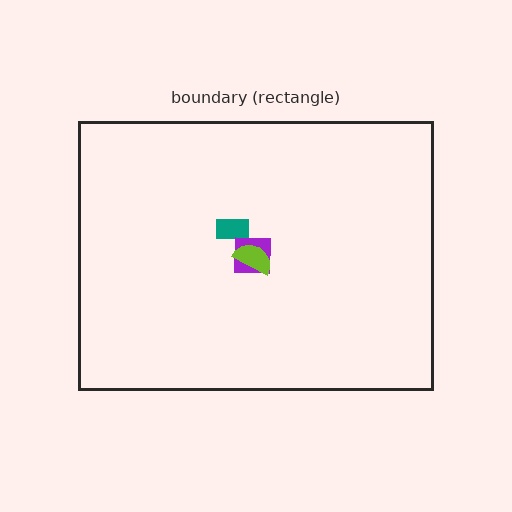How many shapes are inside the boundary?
3 inside, 0 outside.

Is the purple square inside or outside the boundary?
Inside.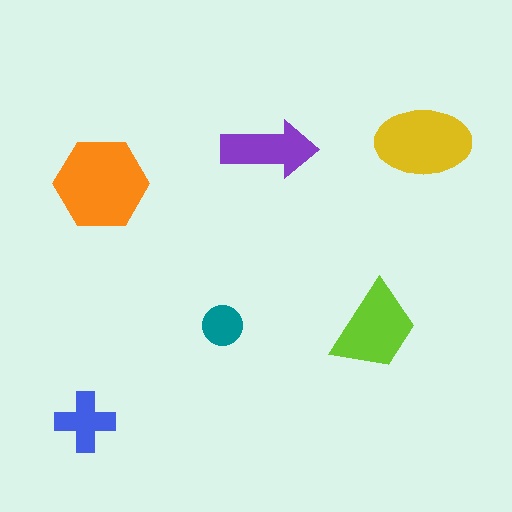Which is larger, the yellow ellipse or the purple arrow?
The yellow ellipse.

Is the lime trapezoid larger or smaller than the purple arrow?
Larger.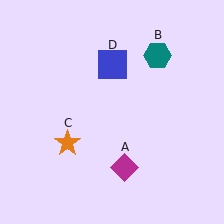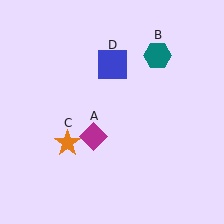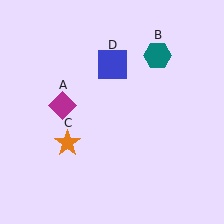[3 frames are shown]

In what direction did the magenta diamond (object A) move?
The magenta diamond (object A) moved up and to the left.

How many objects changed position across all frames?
1 object changed position: magenta diamond (object A).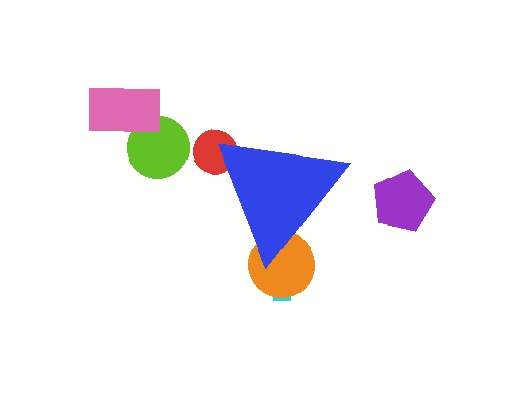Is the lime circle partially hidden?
No, the lime circle is fully visible.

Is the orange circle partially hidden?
Yes, the orange circle is partially hidden behind the blue triangle.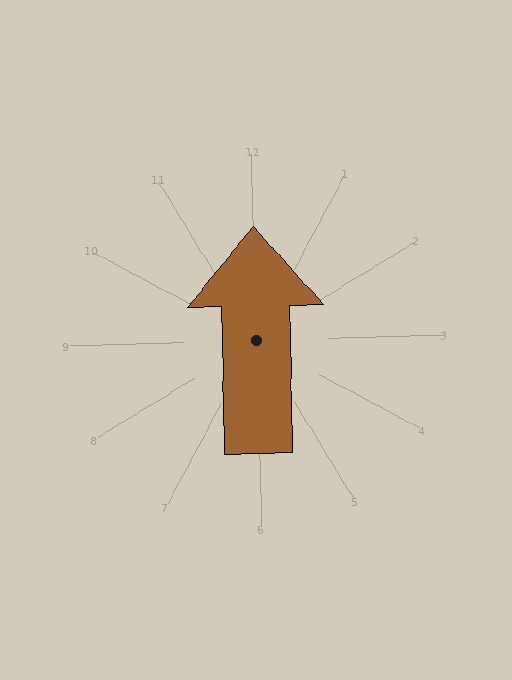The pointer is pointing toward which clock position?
Roughly 12 o'clock.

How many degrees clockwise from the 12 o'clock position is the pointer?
Approximately 0 degrees.